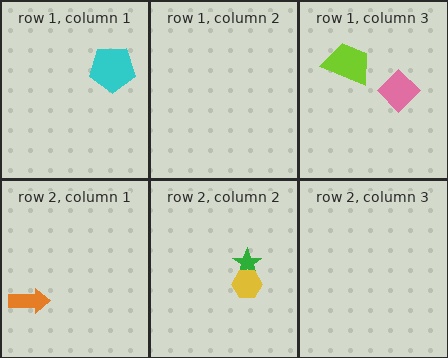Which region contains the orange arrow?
The row 2, column 1 region.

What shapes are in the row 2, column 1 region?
The orange arrow.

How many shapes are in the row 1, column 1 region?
1.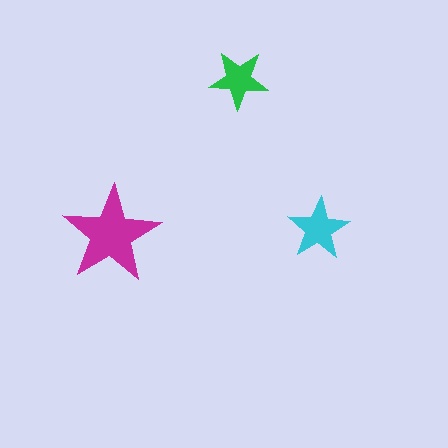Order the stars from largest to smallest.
the magenta one, the cyan one, the green one.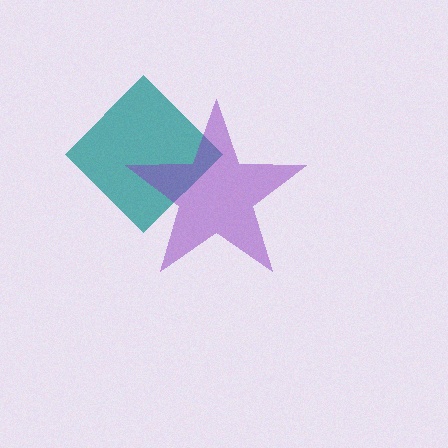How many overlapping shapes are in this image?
There are 2 overlapping shapes in the image.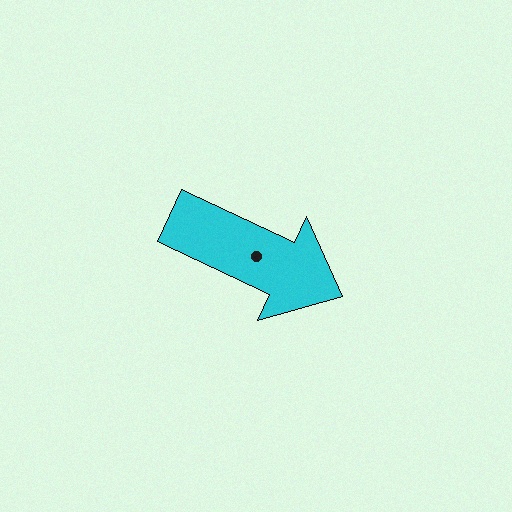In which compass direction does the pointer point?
Southeast.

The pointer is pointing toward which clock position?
Roughly 4 o'clock.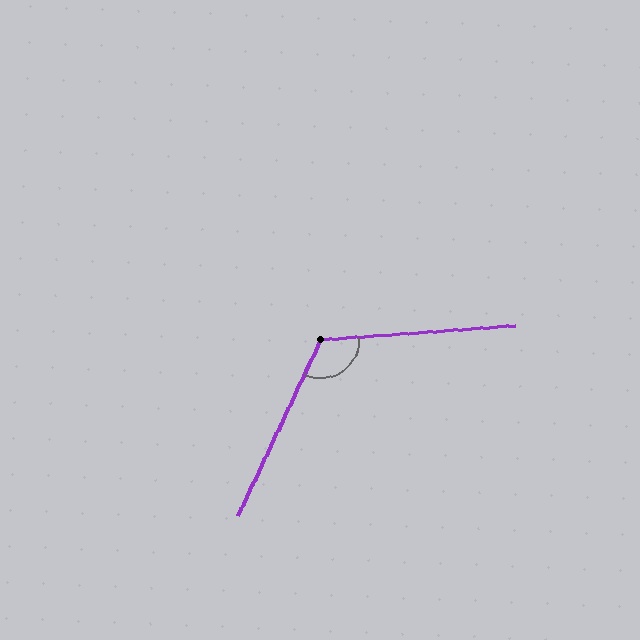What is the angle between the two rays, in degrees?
Approximately 119 degrees.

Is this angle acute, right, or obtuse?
It is obtuse.